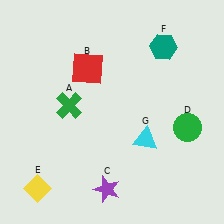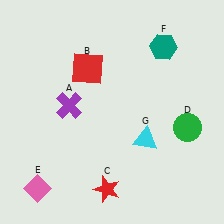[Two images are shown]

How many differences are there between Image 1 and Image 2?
There are 3 differences between the two images.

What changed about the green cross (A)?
In Image 1, A is green. In Image 2, it changed to purple.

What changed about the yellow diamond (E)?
In Image 1, E is yellow. In Image 2, it changed to pink.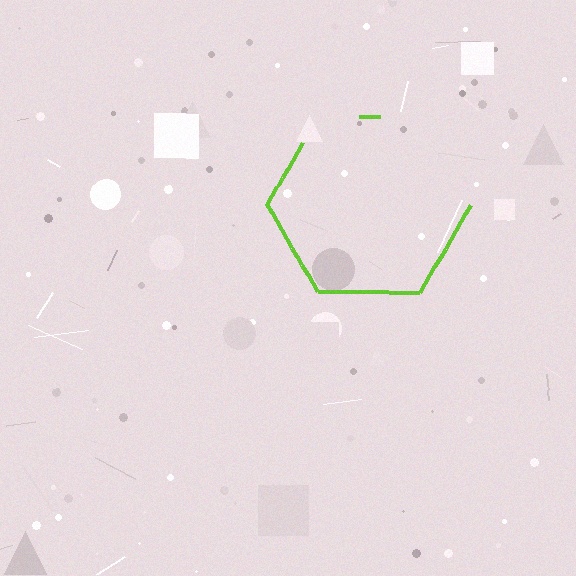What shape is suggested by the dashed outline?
The dashed outline suggests a hexagon.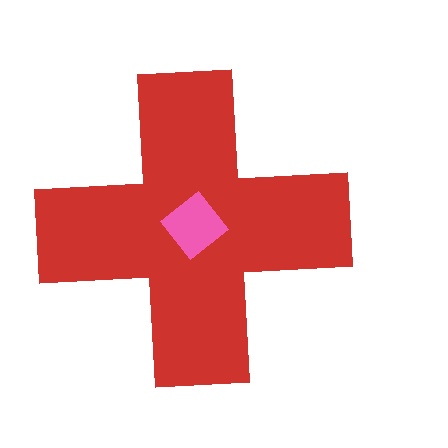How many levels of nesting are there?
2.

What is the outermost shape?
The red cross.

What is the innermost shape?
The pink diamond.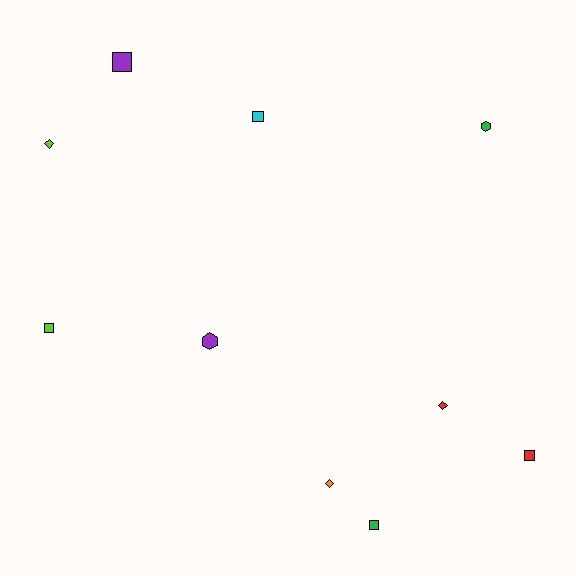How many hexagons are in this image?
There are 2 hexagons.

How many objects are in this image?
There are 10 objects.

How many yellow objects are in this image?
There are no yellow objects.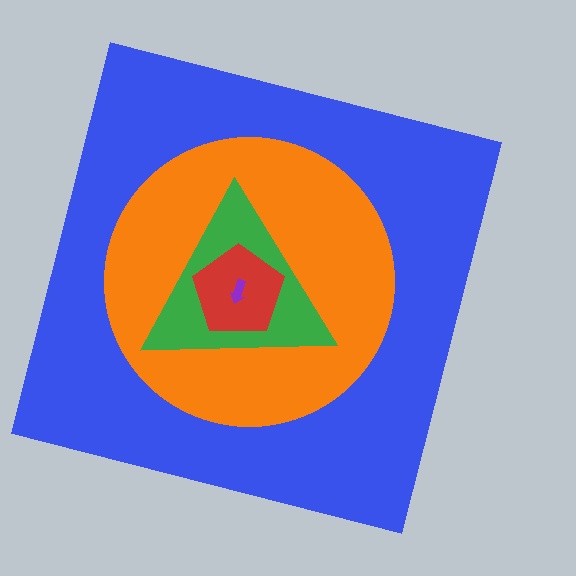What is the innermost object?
The purple arrow.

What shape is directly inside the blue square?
The orange circle.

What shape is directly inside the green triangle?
The red pentagon.